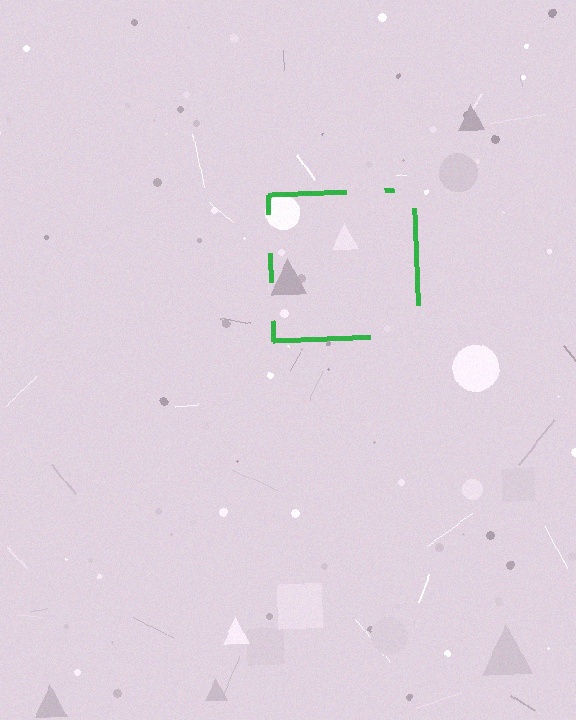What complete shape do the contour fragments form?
The contour fragments form a square.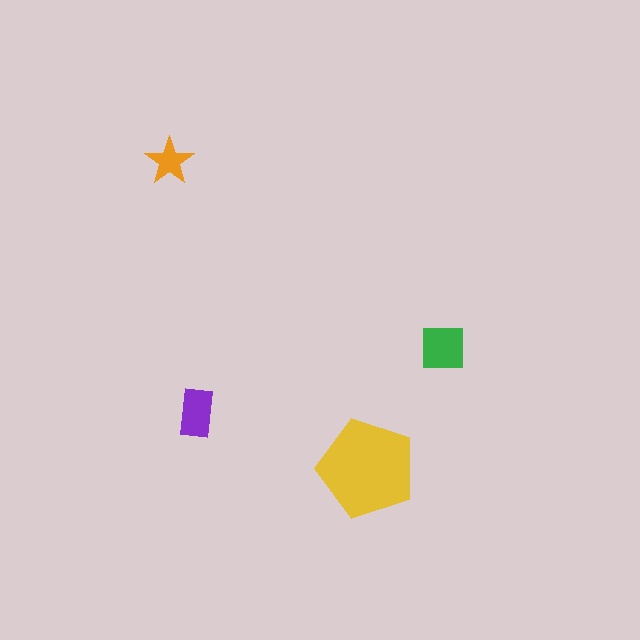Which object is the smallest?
The orange star.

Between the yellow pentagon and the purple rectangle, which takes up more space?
The yellow pentagon.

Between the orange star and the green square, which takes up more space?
The green square.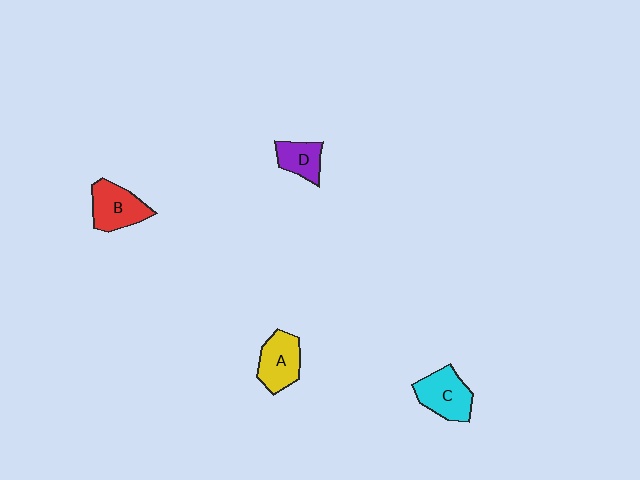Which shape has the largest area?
Shape C (cyan).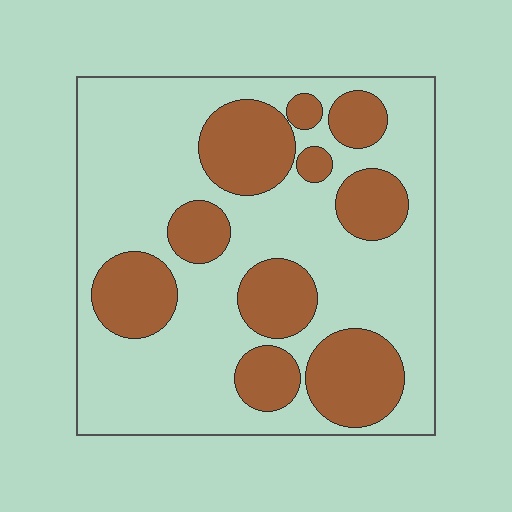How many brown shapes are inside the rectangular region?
10.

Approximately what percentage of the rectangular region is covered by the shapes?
Approximately 35%.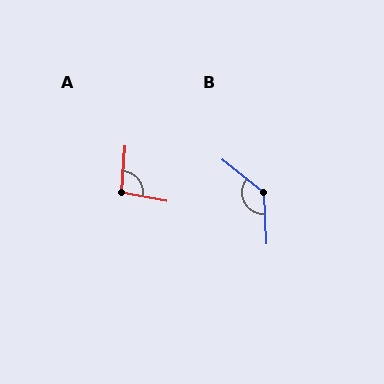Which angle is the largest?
B, at approximately 131 degrees.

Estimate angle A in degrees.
Approximately 95 degrees.